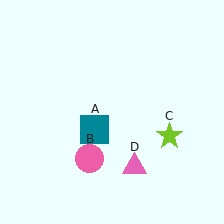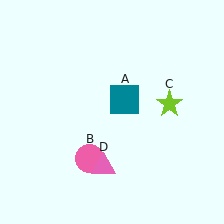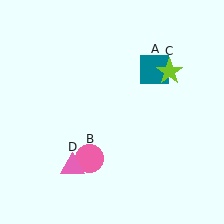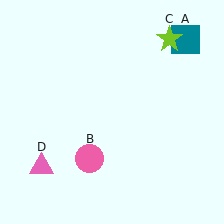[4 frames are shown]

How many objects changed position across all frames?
3 objects changed position: teal square (object A), lime star (object C), pink triangle (object D).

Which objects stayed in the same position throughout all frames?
Pink circle (object B) remained stationary.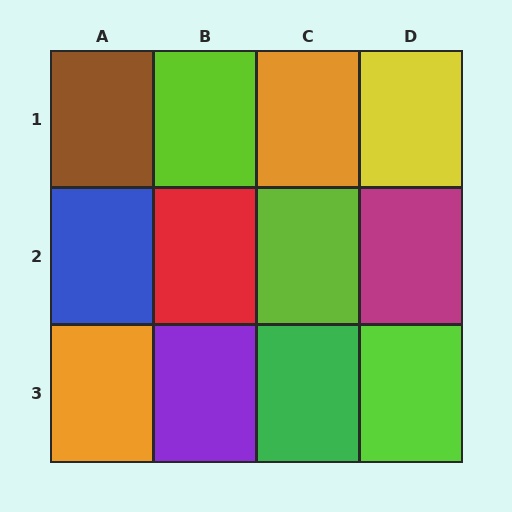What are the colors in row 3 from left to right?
Orange, purple, green, lime.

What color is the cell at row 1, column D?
Yellow.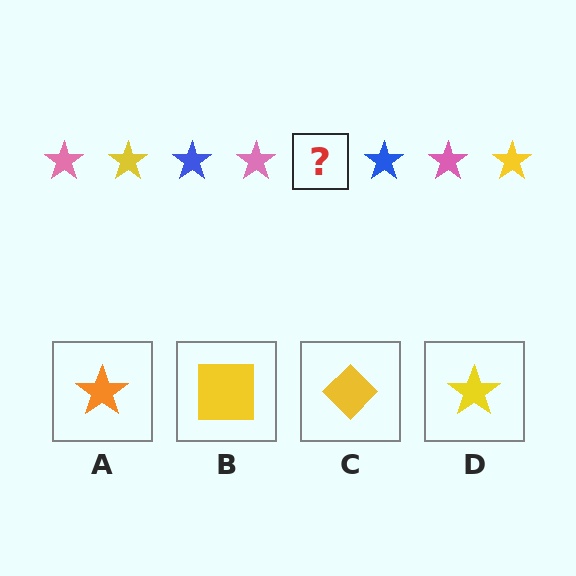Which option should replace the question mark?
Option D.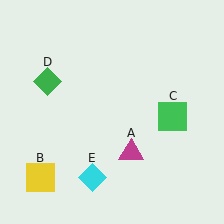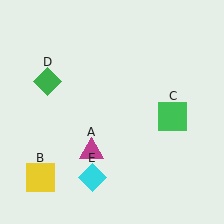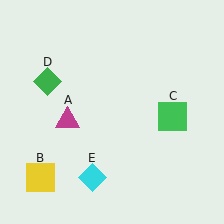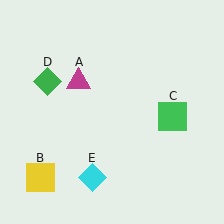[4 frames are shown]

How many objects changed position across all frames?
1 object changed position: magenta triangle (object A).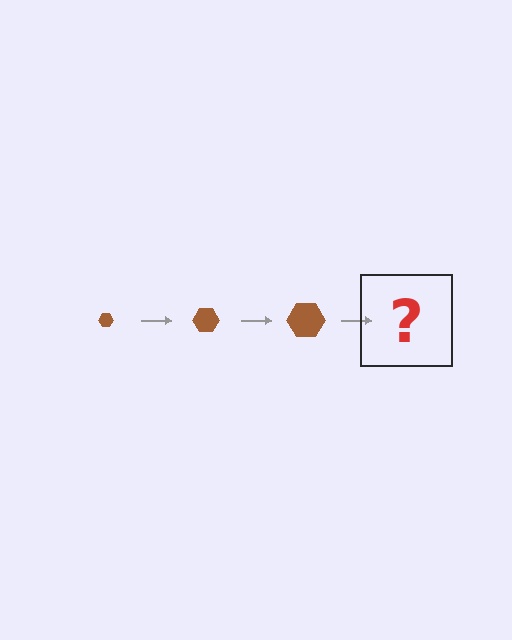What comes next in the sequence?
The next element should be a brown hexagon, larger than the previous one.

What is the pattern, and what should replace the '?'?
The pattern is that the hexagon gets progressively larger each step. The '?' should be a brown hexagon, larger than the previous one.